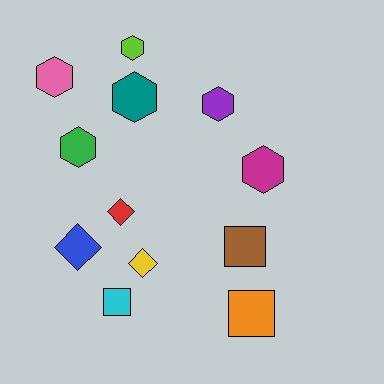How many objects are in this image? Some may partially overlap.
There are 12 objects.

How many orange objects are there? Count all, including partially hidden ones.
There is 1 orange object.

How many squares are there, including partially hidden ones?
There are 3 squares.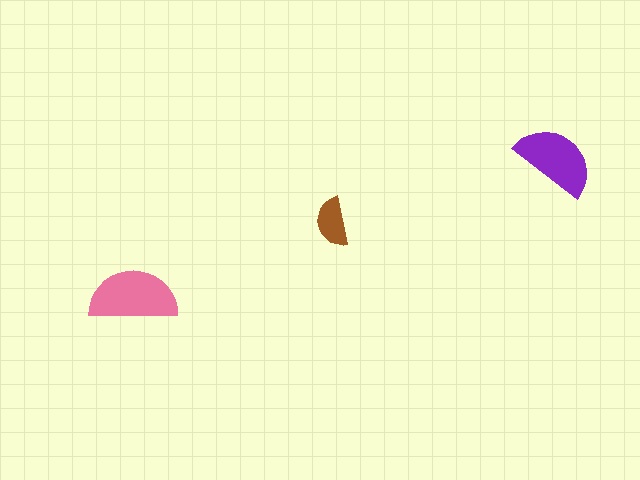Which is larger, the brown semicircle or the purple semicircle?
The purple one.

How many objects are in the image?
There are 3 objects in the image.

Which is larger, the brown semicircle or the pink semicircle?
The pink one.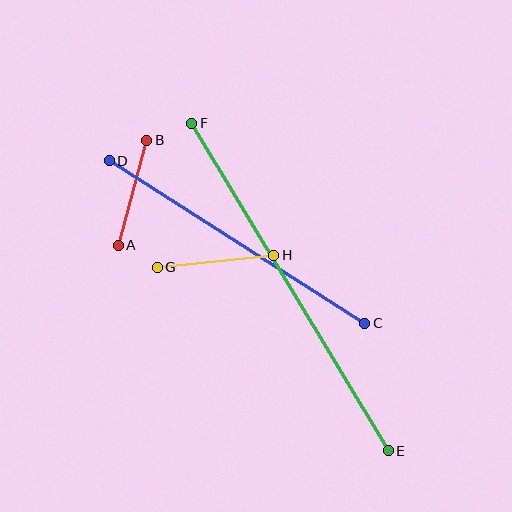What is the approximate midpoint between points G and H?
The midpoint is at approximately (215, 261) pixels.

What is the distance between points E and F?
The distance is approximately 382 pixels.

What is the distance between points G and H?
The distance is approximately 117 pixels.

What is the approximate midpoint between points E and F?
The midpoint is at approximately (290, 287) pixels.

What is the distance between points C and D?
The distance is approximately 303 pixels.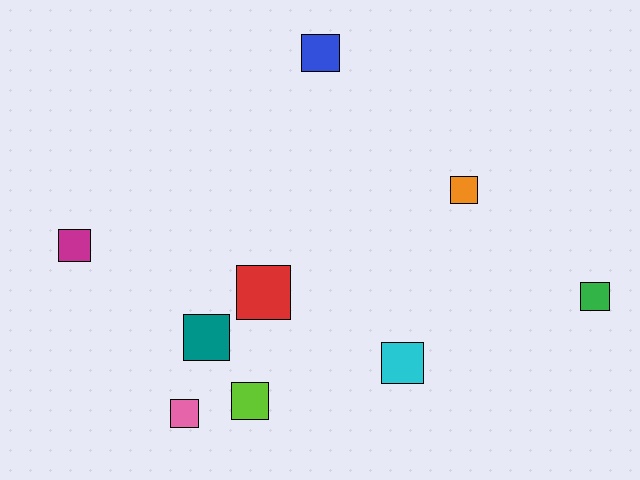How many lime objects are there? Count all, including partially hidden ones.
There is 1 lime object.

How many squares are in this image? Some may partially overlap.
There are 9 squares.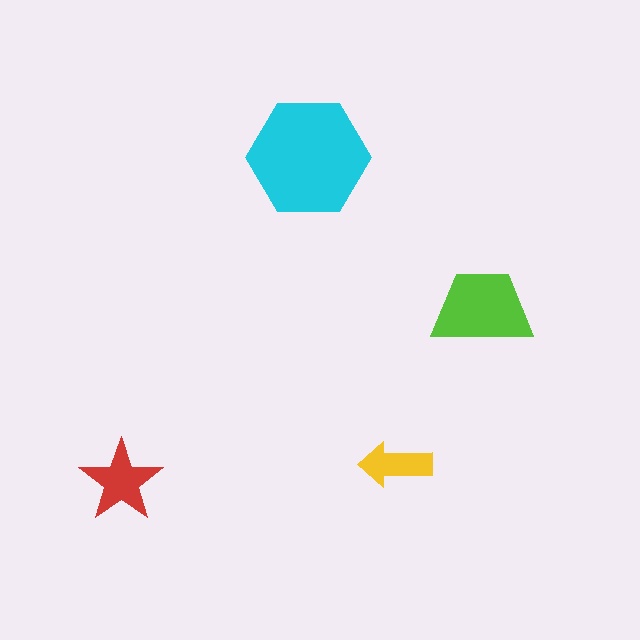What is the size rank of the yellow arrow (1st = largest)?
4th.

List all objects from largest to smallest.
The cyan hexagon, the lime trapezoid, the red star, the yellow arrow.